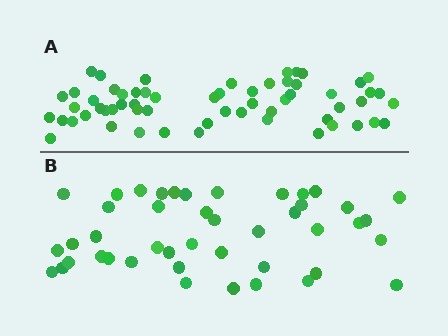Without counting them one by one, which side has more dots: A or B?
Region A (the top region) has more dots.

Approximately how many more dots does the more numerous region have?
Region A has approximately 15 more dots than region B.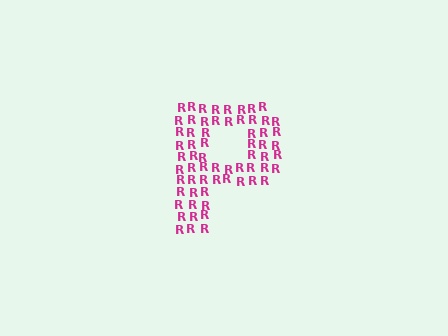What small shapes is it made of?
It is made of small letter R's.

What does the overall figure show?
The overall figure shows the letter P.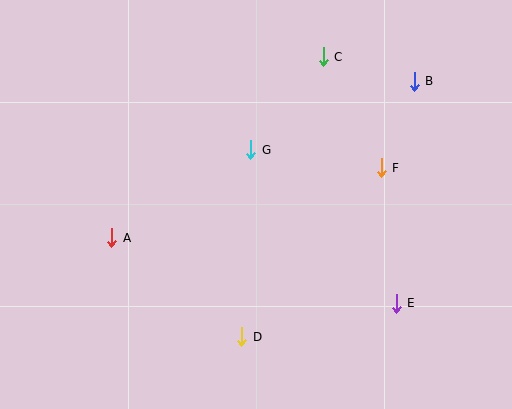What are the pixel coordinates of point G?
Point G is at (251, 150).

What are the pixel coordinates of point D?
Point D is at (242, 337).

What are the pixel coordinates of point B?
Point B is at (414, 81).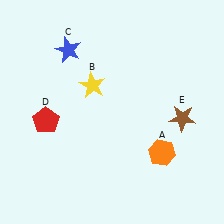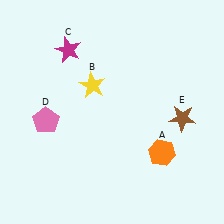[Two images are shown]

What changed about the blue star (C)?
In Image 1, C is blue. In Image 2, it changed to magenta.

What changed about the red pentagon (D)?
In Image 1, D is red. In Image 2, it changed to pink.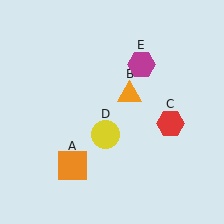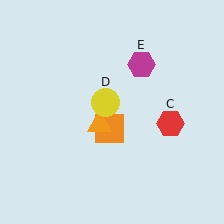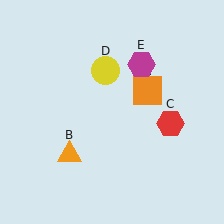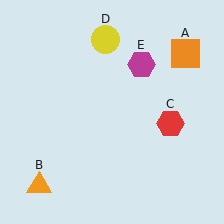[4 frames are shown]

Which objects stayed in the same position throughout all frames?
Red hexagon (object C) and magenta hexagon (object E) remained stationary.